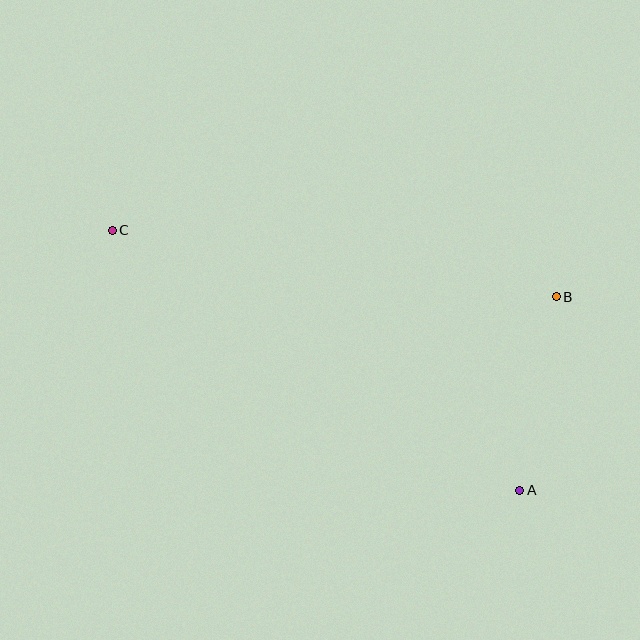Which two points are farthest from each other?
Points A and C are farthest from each other.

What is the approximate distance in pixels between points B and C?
The distance between B and C is approximately 449 pixels.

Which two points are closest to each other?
Points A and B are closest to each other.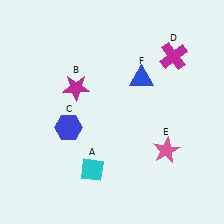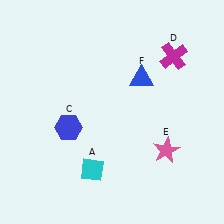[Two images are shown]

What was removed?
The magenta star (B) was removed in Image 2.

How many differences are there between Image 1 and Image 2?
There is 1 difference between the two images.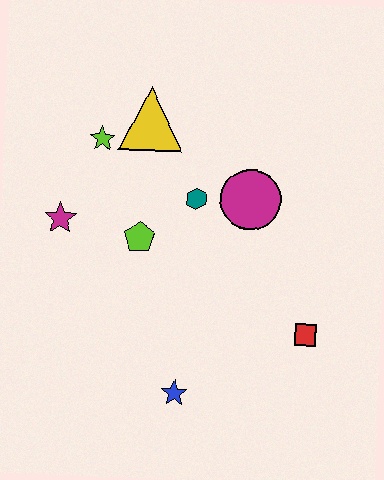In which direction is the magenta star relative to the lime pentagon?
The magenta star is to the left of the lime pentagon.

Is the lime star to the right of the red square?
No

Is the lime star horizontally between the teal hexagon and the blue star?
No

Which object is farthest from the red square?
The lime star is farthest from the red square.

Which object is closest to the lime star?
The yellow triangle is closest to the lime star.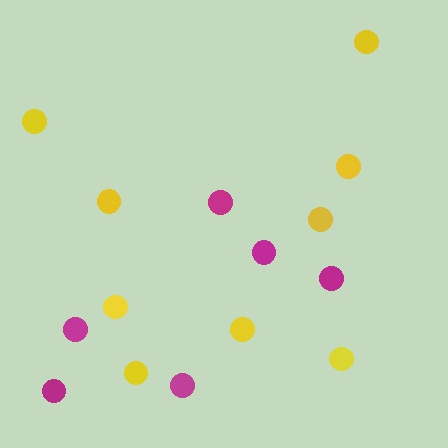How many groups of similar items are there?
There are 2 groups: one group of yellow circles (9) and one group of magenta circles (6).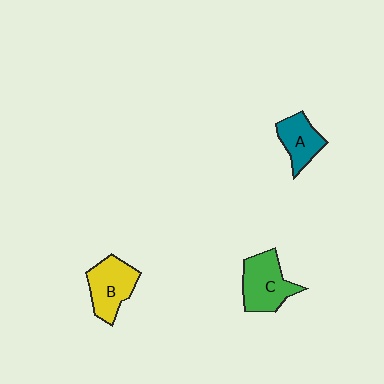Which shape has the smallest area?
Shape A (teal).